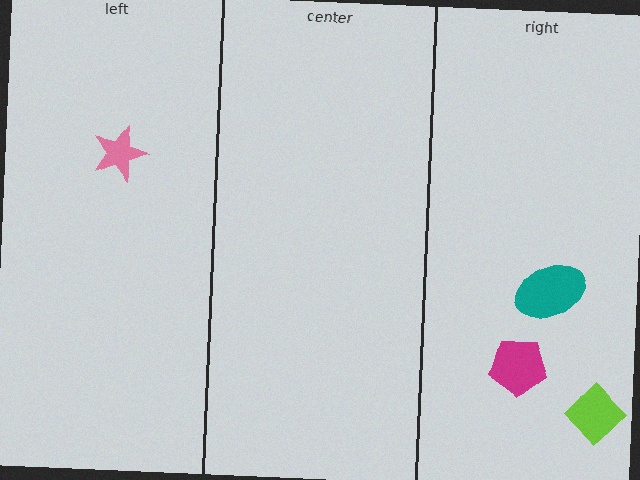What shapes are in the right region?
The magenta pentagon, the teal ellipse, the lime diamond.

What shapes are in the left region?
The pink star.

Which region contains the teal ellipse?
The right region.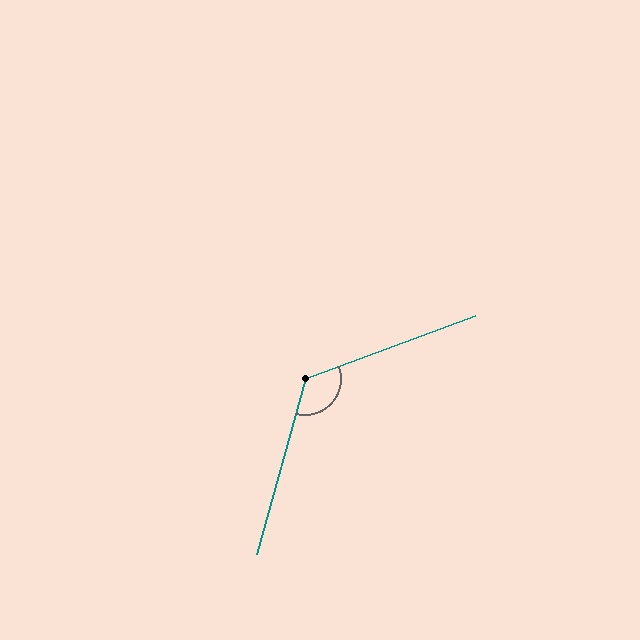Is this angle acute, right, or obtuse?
It is obtuse.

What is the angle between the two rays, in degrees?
Approximately 126 degrees.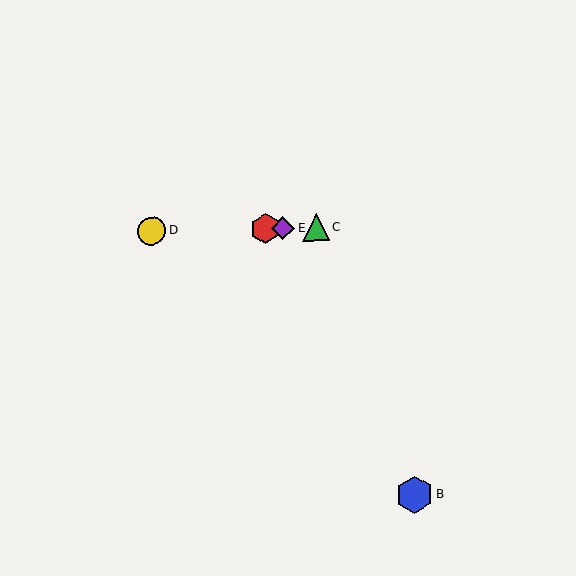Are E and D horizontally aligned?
Yes, both are at y≈228.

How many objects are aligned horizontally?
4 objects (A, C, D, E) are aligned horizontally.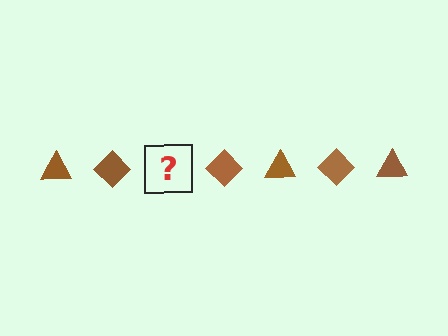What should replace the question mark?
The question mark should be replaced with a brown triangle.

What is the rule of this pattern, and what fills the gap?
The rule is that the pattern cycles through triangle, diamond shapes in brown. The gap should be filled with a brown triangle.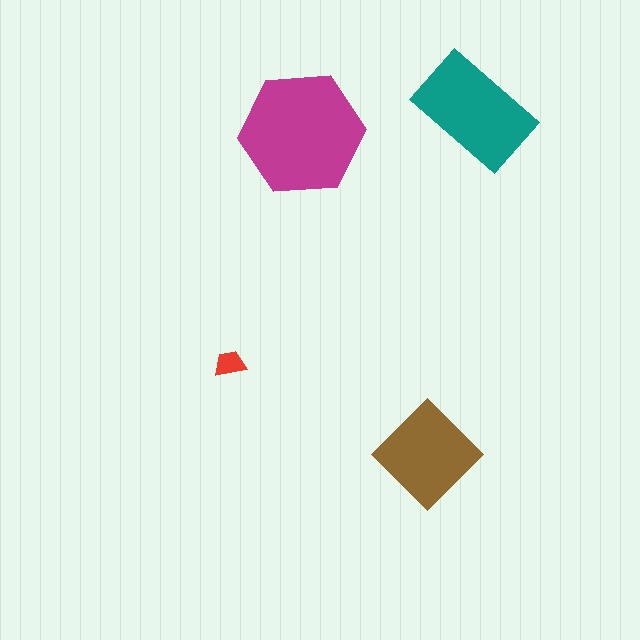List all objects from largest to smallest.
The magenta hexagon, the teal rectangle, the brown diamond, the red trapezoid.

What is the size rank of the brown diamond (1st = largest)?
3rd.